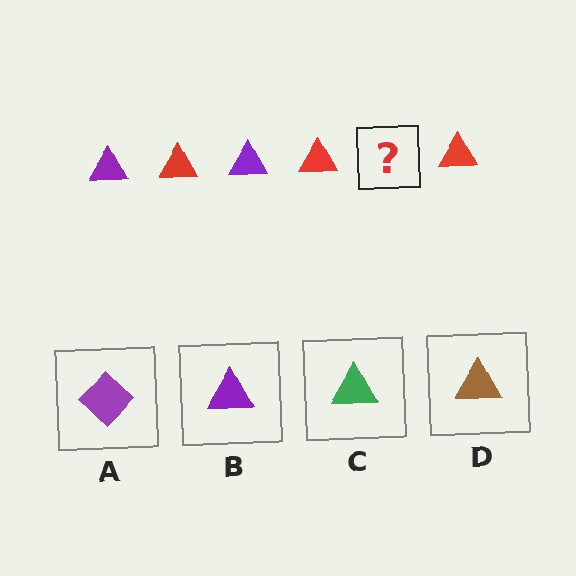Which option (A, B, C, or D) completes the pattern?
B.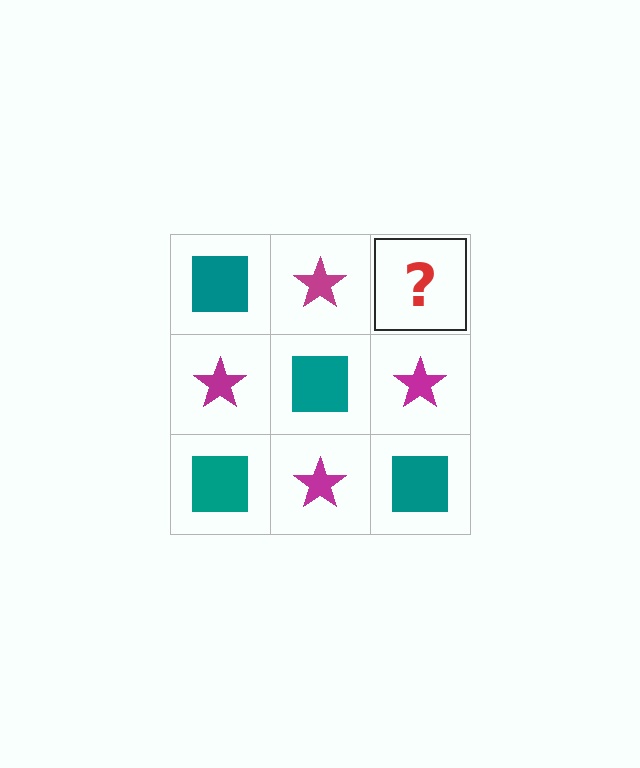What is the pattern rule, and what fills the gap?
The rule is that it alternates teal square and magenta star in a checkerboard pattern. The gap should be filled with a teal square.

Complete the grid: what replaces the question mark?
The question mark should be replaced with a teal square.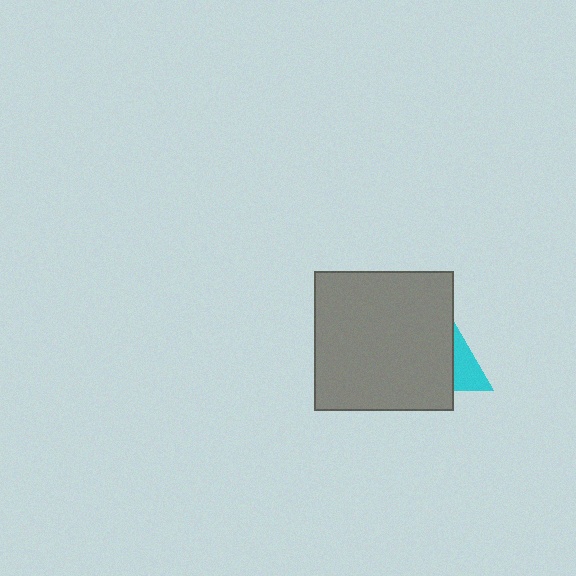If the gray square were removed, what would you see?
You would see the complete cyan triangle.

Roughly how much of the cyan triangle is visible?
A small part of it is visible (roughly 35%).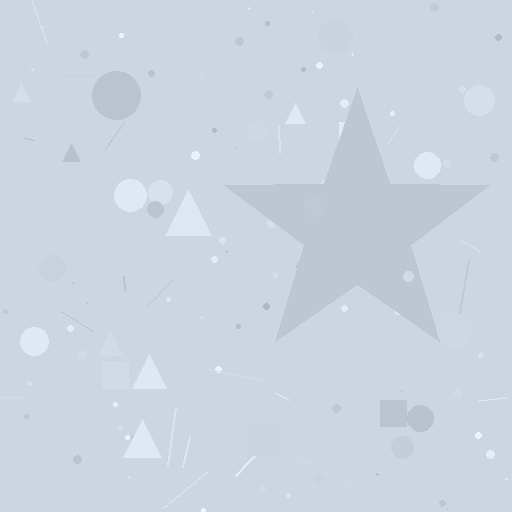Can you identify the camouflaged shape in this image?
The camouflaged shape is a star.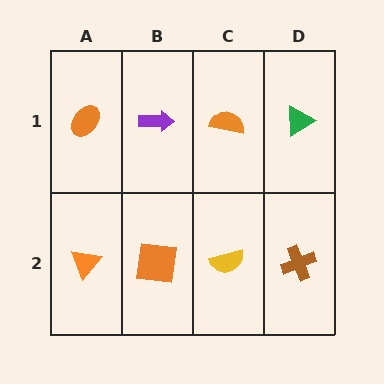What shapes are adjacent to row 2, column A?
An orange ellipse (row 1, column A), an orange square (row 2, column B).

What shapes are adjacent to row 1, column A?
An orange triangle (row 2, column A), a purple arrow (row 1, column B).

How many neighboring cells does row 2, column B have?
3.